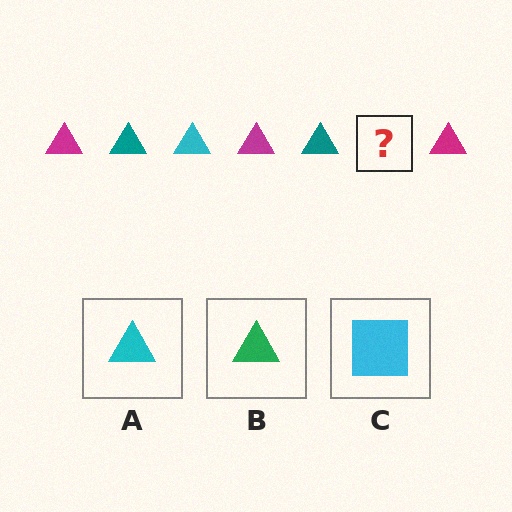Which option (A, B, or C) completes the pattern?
A.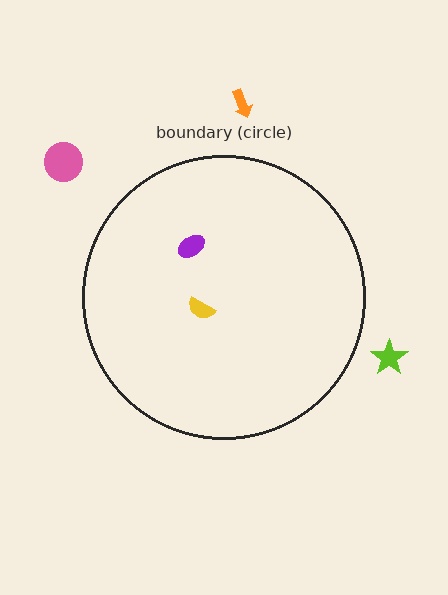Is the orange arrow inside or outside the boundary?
Outside.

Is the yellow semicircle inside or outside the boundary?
Inside.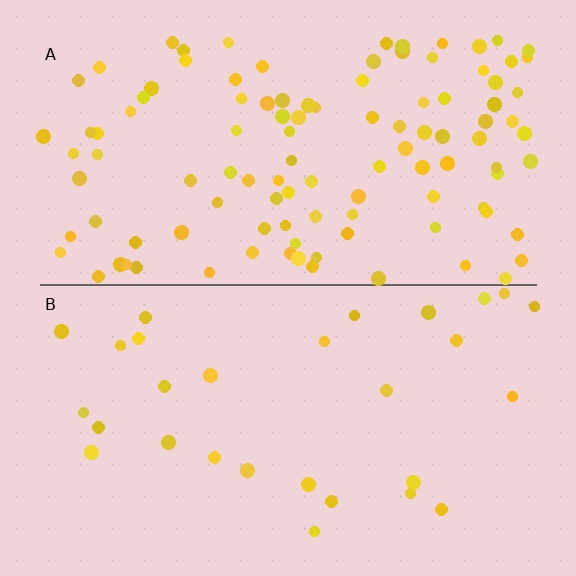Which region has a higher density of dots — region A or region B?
A (the top).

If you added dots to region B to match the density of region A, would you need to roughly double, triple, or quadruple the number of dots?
Approximately quadruple.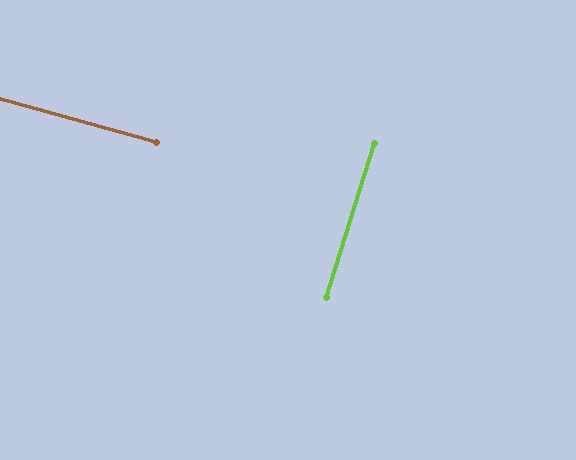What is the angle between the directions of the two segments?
Approximately 88 degrees.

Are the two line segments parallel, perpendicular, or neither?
Perpendicular — they meet at approximately 88°.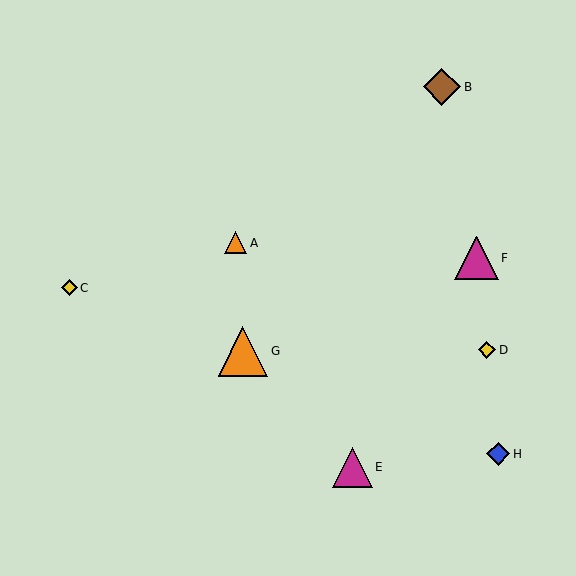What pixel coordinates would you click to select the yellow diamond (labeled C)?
Click at (69, 288) to select the yellow diamond C.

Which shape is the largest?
The orange triangle (labeled G) is the largest.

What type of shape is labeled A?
Shape A is an orange triangle.